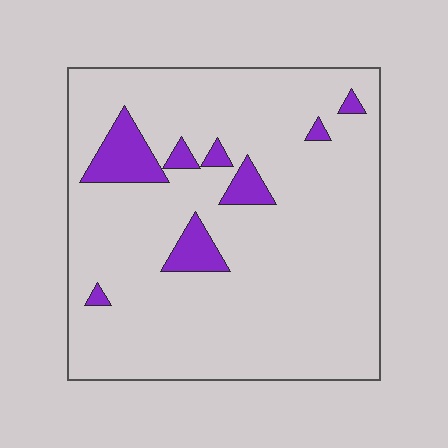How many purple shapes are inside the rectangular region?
8.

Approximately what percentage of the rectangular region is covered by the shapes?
Approximately 10%.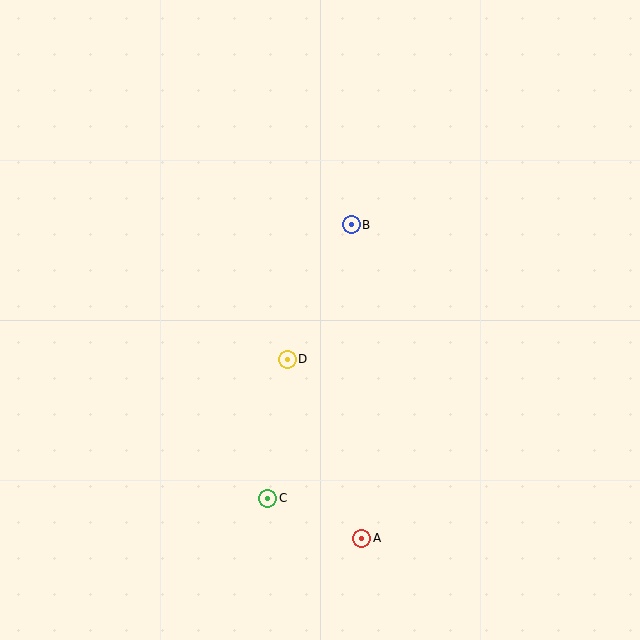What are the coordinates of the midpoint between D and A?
The midpoint between D and A is at (325, 449).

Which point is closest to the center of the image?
Point D at (287, 359) is closest to the center.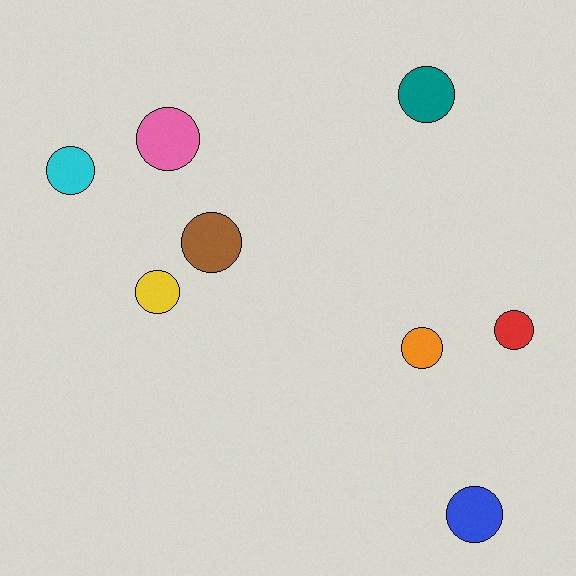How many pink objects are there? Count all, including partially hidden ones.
There is 1 pink object.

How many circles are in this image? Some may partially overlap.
There are 8 circles.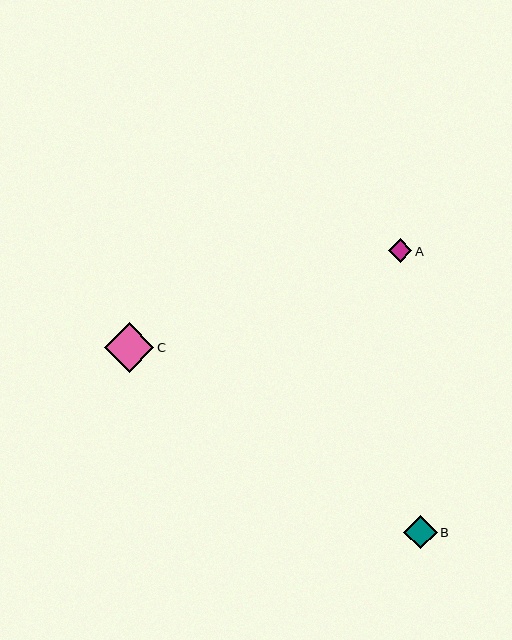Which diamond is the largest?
Diamond C is the largest with a size of approximately 49 pixels.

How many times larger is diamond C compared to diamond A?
Diamond C is approximately 2.1 times the size of diamond A.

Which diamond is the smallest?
Diamond A is the smallest with a size of approximately 24 pixels.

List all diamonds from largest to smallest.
From largest to smallest: C, B, A.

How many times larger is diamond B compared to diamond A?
Diamond B is approximately 1.4 times the size of diamond A.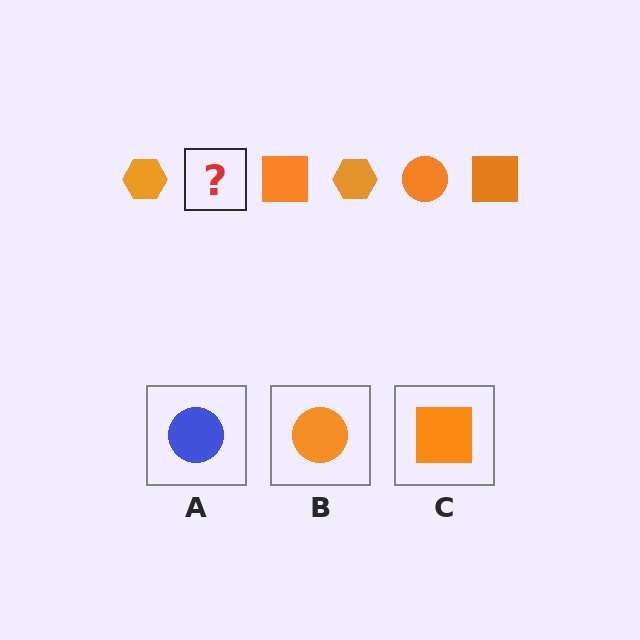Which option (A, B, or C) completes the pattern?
B.